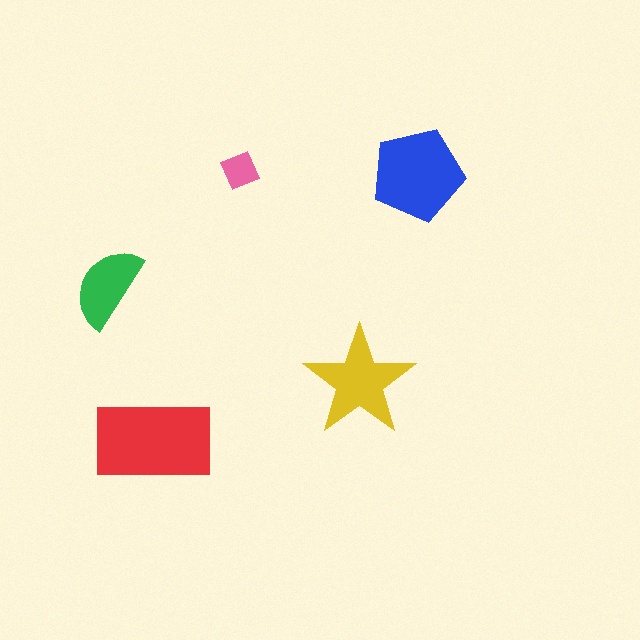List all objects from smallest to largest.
The pink square, the green semicircle, the yellow star, the blue pentagon, the red rectangle.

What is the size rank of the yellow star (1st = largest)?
3rd.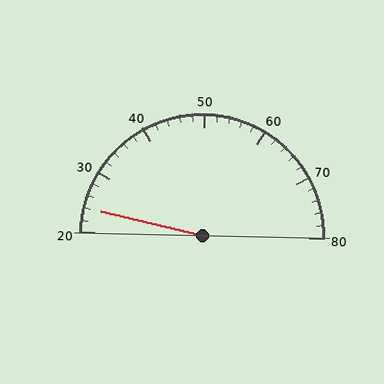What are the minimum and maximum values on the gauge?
The gauge ranges from 20 to 80.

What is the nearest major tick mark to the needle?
The nearest major tick mark is 20.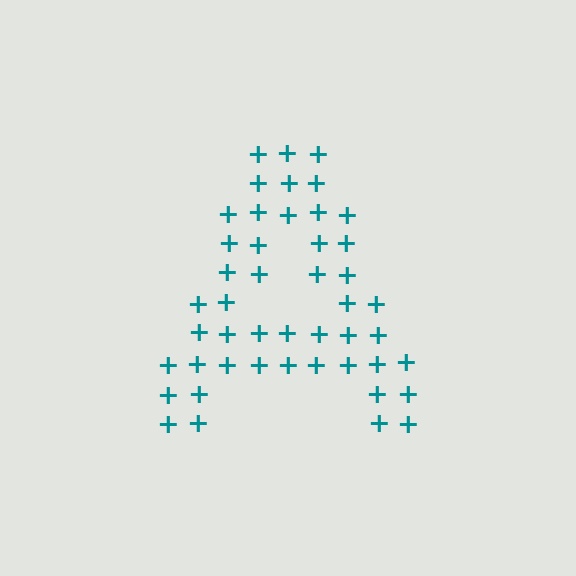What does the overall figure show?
The overall figure shows the letter A.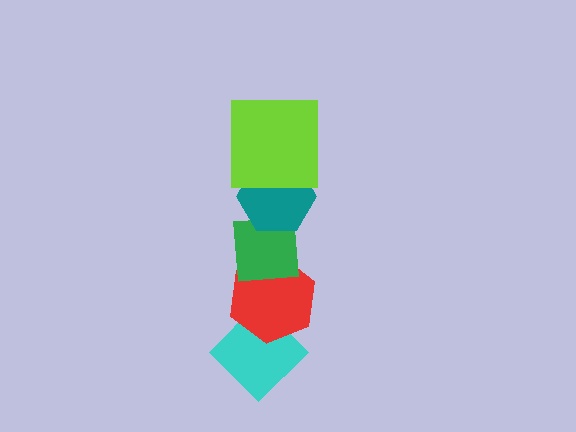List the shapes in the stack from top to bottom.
From top to bottom: the lime square, the teal hexagon, the green square, the red hexagon, the cyan diamond.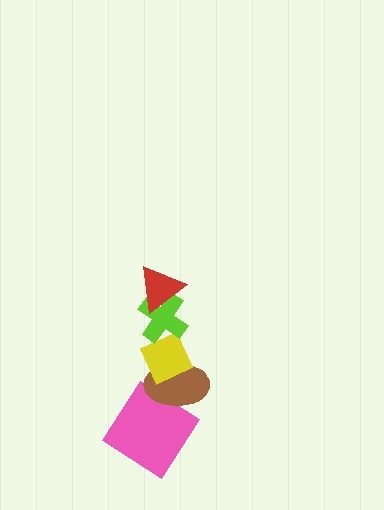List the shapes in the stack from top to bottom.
From top to bottom: the red triangle, the lime cross, the yellow diamond, the brown ellipse, the pink diamond.